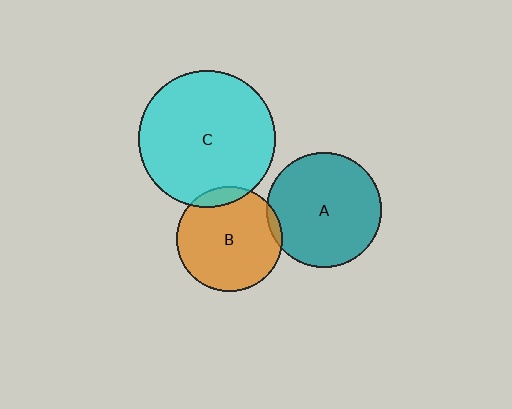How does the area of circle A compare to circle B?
Approximately 1.2 times.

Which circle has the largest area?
Circle C (cyan).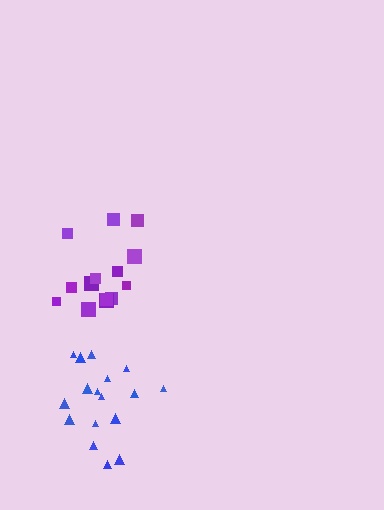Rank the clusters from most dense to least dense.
purple, blue.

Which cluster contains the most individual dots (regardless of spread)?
Blue (17).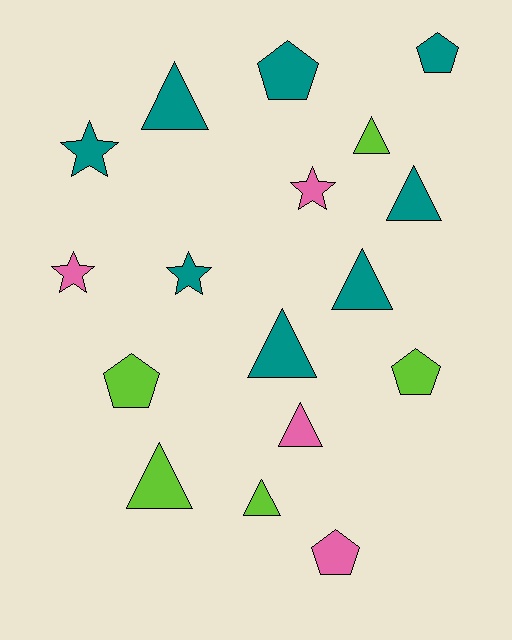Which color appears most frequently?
Teal, with 8 objects.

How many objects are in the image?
There are 17 objects.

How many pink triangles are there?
There is 1 pink triangle.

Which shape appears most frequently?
Triangle, with 8 objects.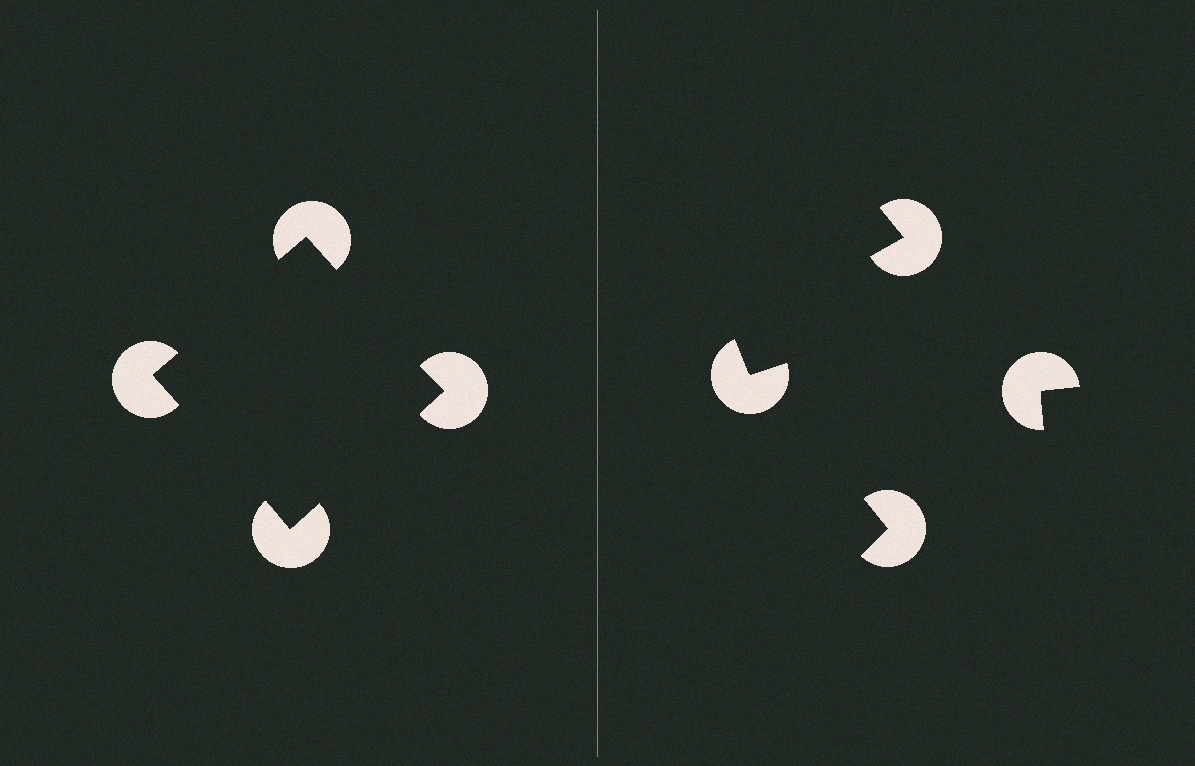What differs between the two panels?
The pac-man discs are positioned identically on both sides; only the wedge orientations differ. On the left they align to a square; on the right they are misaligned.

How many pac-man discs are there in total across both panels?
8 — 4 on each side.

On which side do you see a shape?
An illusory square appears on the left side. On the right side the wedge cuts are rotated, so no coherent shape forms.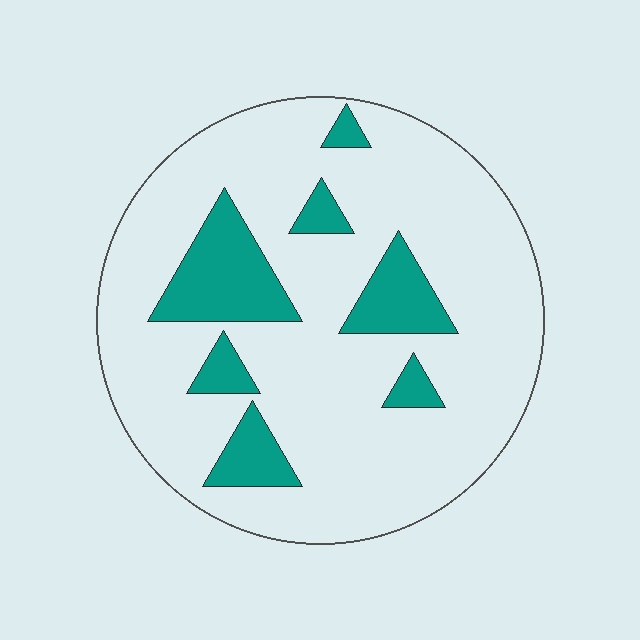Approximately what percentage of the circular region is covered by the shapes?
Approximately 20%.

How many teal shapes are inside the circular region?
7.